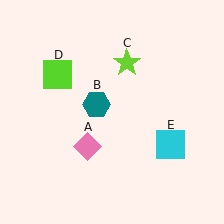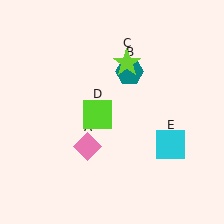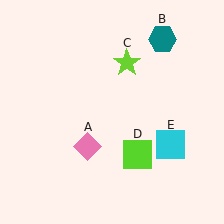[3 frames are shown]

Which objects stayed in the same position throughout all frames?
Pink diamond (object A) and lime star (object C) and cyan square (object E) remained stationary.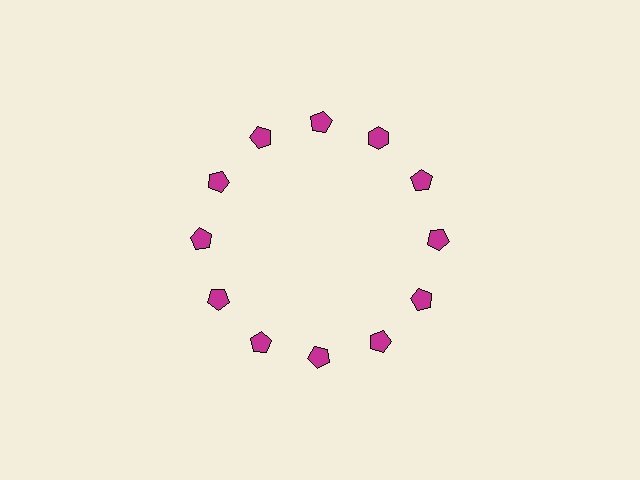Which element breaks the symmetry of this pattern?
The magenta hexagon at roughly the 1 o'clock position breaks the symmetry. All other shapes are magenta pentagons.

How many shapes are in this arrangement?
There are 12 shapes arranged in a ring pattern.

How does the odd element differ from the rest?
It has a different shape: hexagon instead of pentagon.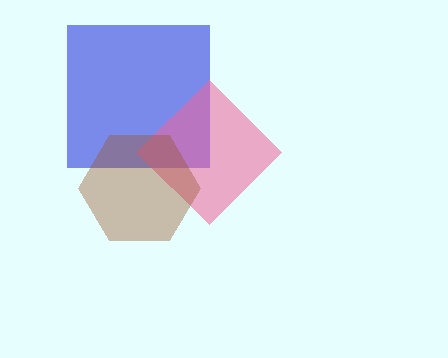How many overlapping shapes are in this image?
There are 3 overlapping shapes in the image.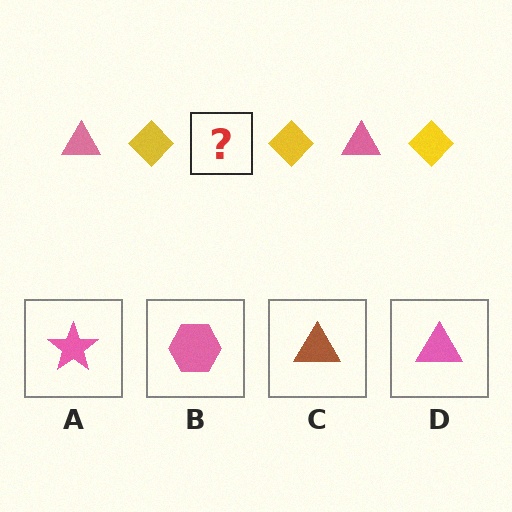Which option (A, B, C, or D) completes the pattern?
D.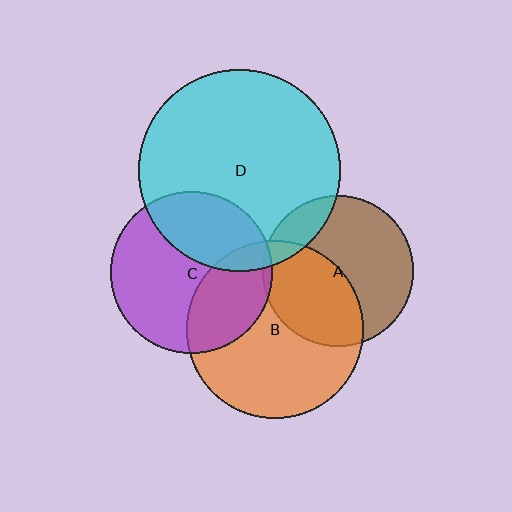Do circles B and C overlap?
Yes.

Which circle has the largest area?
Circle D (cyan).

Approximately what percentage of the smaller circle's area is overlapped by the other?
Approximately 30%.